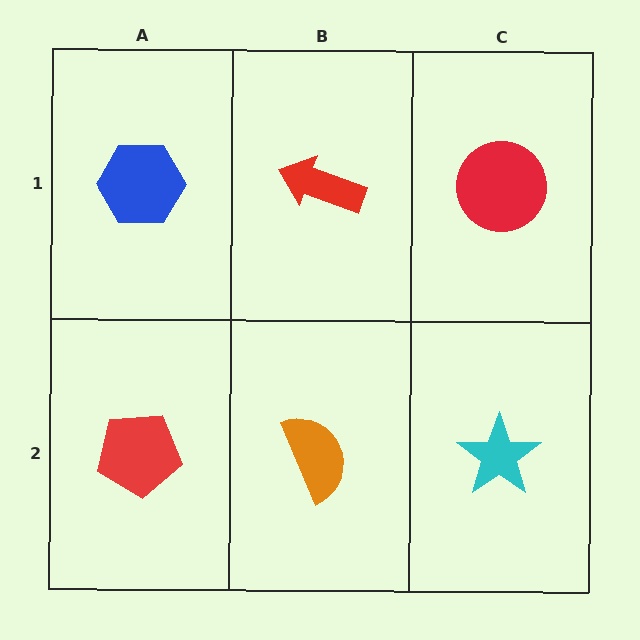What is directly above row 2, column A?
A blue hexagon.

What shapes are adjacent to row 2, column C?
A red circle (row 1, column C), an orange semicircle (row 2, column B).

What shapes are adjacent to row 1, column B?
An orange semicircle (row 2, column B), a blue hexagon (row 1, column A), a red circle (row 1, column C).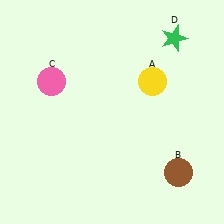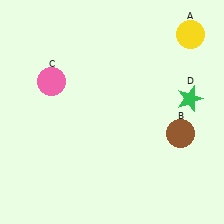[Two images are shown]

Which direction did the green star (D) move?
The green star (D) moved down.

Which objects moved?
The objects that moved are: the yellow circle (A), the brown circle (B), the green star (D).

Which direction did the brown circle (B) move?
The brown circle (B) moved up.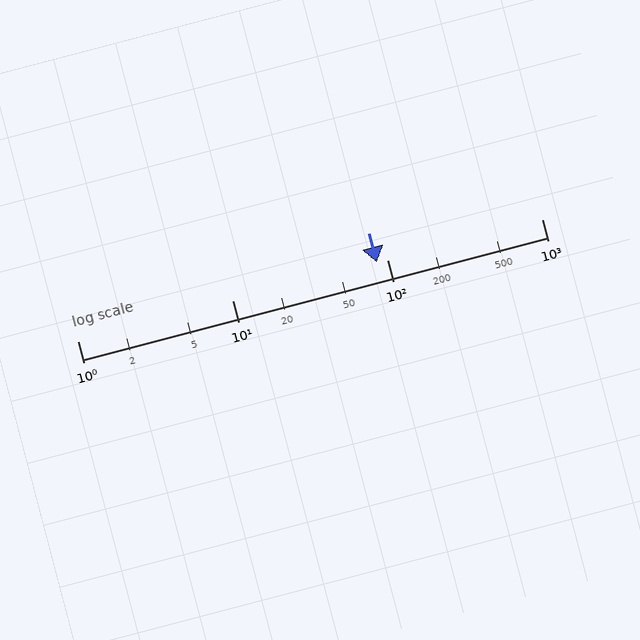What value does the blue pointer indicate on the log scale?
The pointer indicates approximately 86.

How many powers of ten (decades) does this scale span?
The scale spans 3 decades, from 1 to 1000.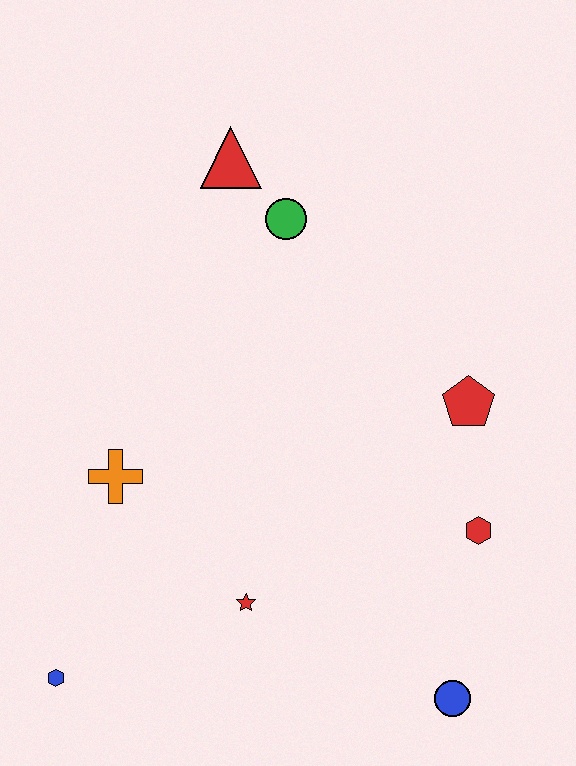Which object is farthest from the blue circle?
The red triangle is farthest from the blue circle.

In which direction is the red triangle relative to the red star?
The red triangle is above the red star.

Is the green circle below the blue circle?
No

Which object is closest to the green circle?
The red triangle is closest to the green circle.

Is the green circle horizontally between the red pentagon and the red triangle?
Yes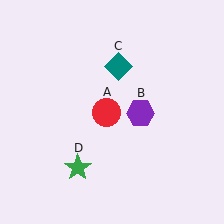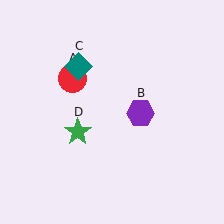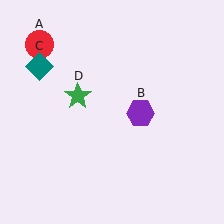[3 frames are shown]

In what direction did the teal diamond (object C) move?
The teal diamond (object C) moved left.